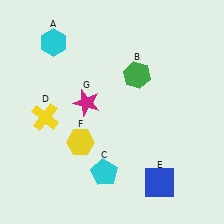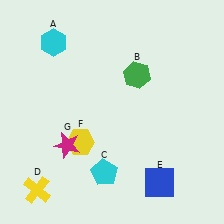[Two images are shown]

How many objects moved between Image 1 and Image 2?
2 objects moved between the two images.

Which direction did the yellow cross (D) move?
The yellow cross (D) moved down.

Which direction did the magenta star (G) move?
The magenta star (G) moved down.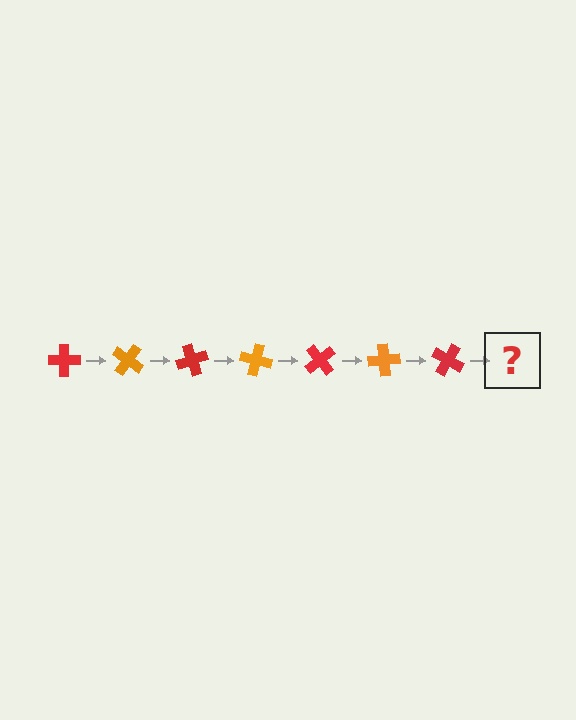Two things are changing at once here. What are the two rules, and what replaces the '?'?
The two rules are that it rotates 35 degrees each step and the color cycles through red and orange. The '?' should be an orange cross, rotated 245 degrees from the start.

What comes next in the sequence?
The next element should be an orange cross, rotated 245 degrees from the start.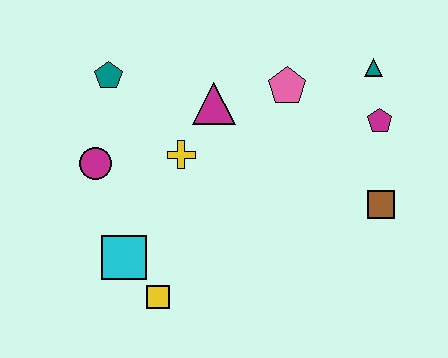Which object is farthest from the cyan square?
The teal triangle is farthest from the cyan square.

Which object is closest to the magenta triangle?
The yellow cross is closest to the magenta triangle.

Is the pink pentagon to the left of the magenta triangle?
No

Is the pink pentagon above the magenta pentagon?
Yes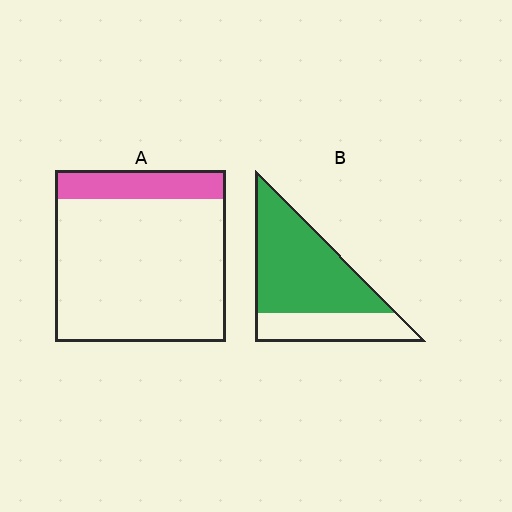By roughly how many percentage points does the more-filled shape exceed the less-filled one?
By roughly 50 percentage points (B over A).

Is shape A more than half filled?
No.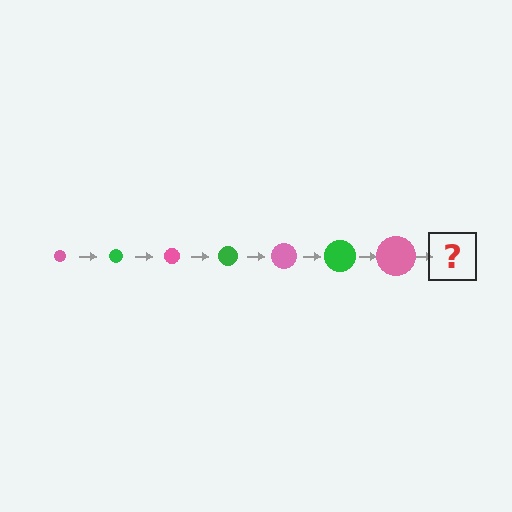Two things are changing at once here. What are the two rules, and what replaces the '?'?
The two rules are that the circle grows larger each step and the color cycles through pink and green. The '?' should be a green circle, larger than the previous one.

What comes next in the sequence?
The next element should be a green circle, larger than the previous one.